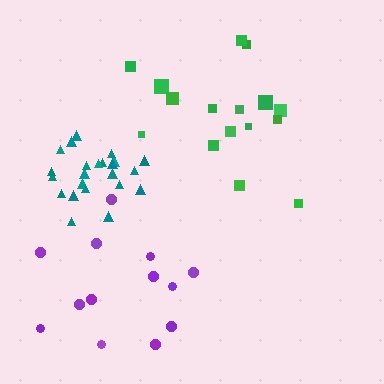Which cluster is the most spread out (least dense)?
Purple.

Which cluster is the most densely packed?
Teal.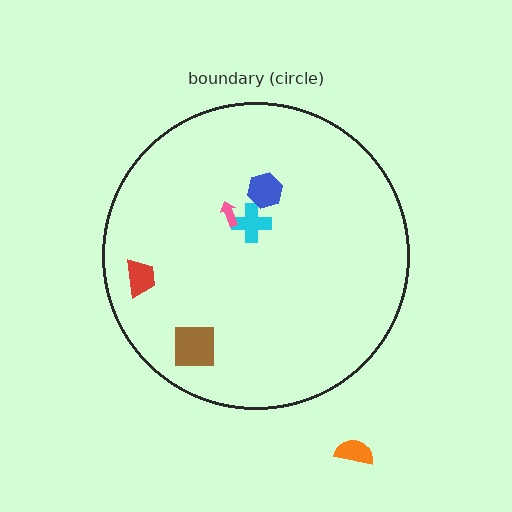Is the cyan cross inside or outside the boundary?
Inside.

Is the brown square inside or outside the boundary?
Inside.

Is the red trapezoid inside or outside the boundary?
Inside.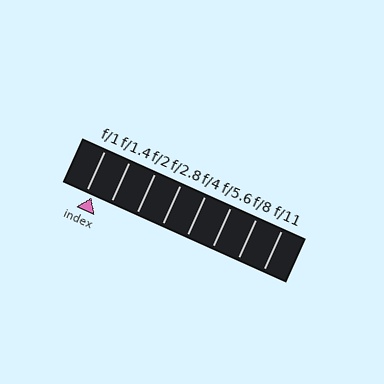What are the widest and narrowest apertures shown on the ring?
The widest aperture shown is f/1 and the narrowest is f/11.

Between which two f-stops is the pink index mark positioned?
The index mark is between f/1 and f/1.4.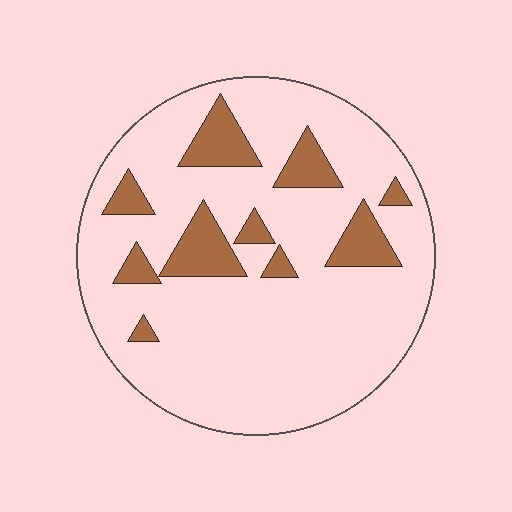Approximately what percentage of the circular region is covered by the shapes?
Approximately 15%.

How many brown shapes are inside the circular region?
10.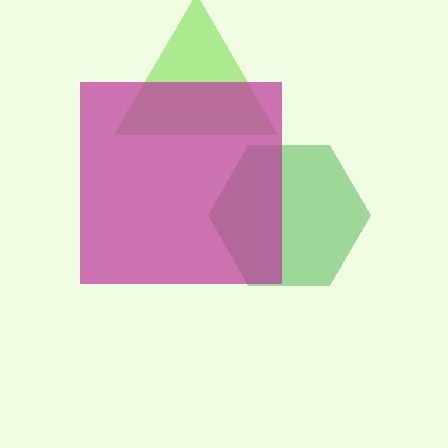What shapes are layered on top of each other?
The layered shapes are: a lime triangle, a green hexagon, a magenta square.